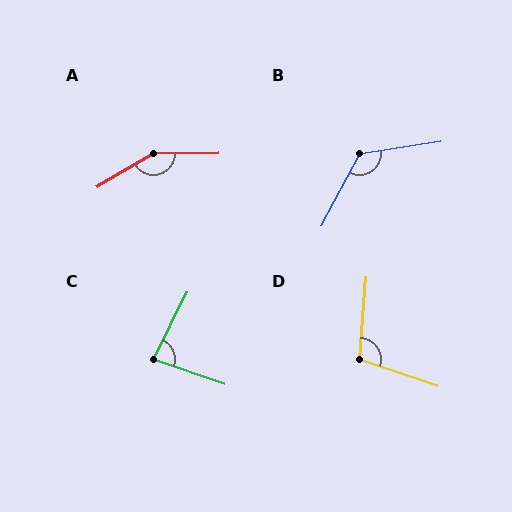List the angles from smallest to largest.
C (82°), D (104°), B (127°), A (149°).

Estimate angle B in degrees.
Approximately 127 degrees.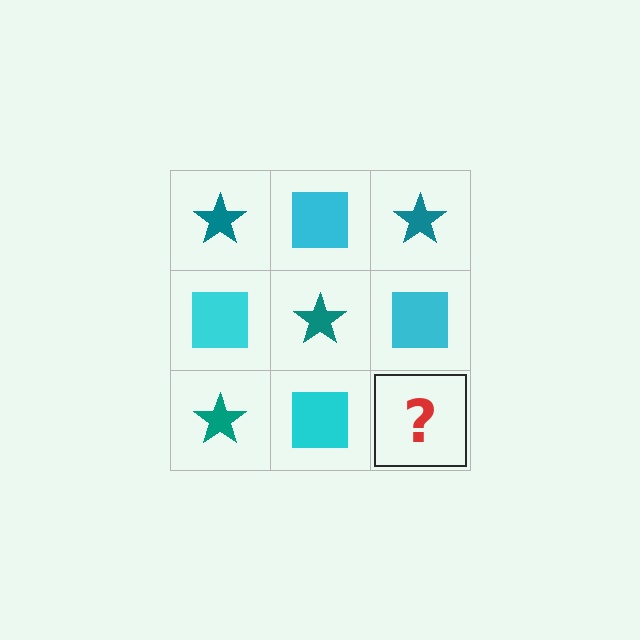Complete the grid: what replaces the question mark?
The question mark should be replaced with a teal star.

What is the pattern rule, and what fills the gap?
The rule is that it alternates teal star and cyan square in a checkerboard pattern. The gap should be filled with a teal star.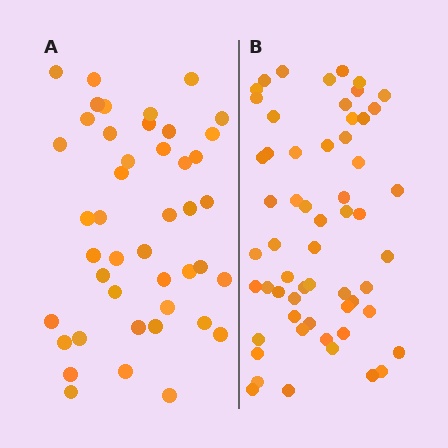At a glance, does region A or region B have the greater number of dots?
Region B (the right region) has more dots.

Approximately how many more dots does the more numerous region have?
Region B has approximately 15 more dots than region A.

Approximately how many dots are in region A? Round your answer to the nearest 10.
About 40 dots. (The exact count is 44, which rounds to 40.)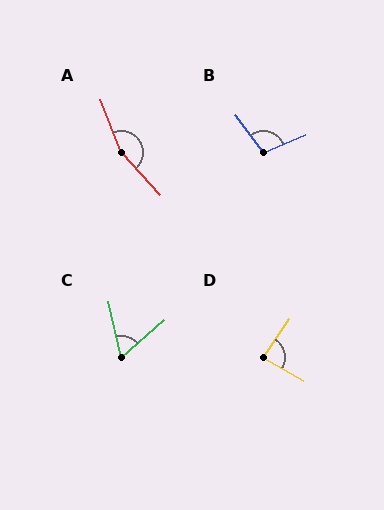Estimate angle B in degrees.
Approximately 103 degrees.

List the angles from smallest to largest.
C (61°), D (85°), B (103°), A (158°).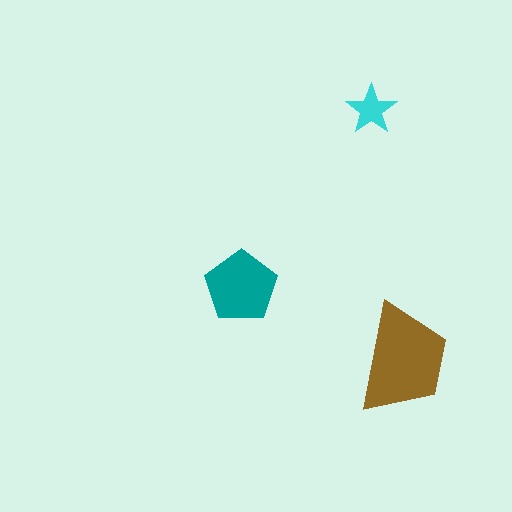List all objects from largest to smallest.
The brown trapezoid, the teal pentagon, the cyan star.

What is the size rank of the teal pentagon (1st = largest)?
2nd.